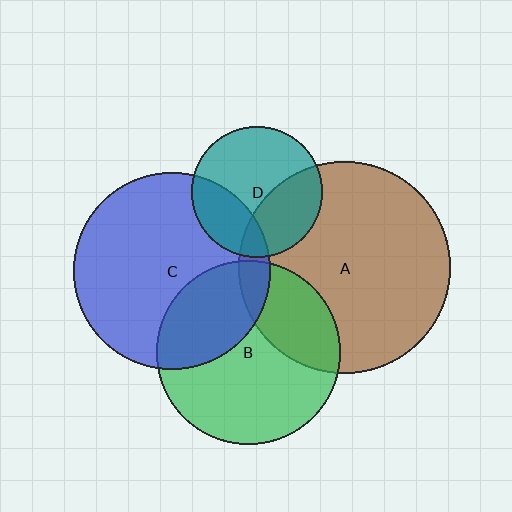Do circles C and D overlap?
Yes.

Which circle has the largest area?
Circle A (brown).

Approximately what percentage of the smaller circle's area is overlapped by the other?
Approximately 30%.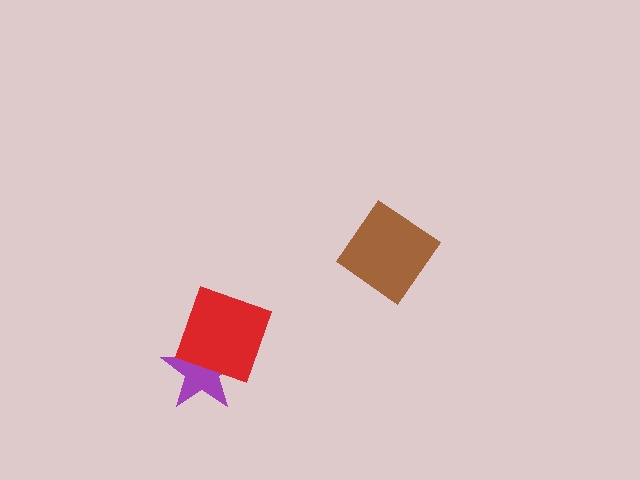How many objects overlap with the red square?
1 object overlaps with the red square.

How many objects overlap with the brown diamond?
0 objects overlap with the brown diamond.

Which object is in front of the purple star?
The red square is in front of the purple star.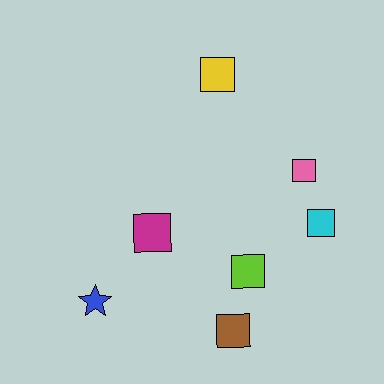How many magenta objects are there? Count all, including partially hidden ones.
There is 1 magenta object.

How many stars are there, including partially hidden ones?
There is 1 star.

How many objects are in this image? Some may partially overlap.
There are 7 objects.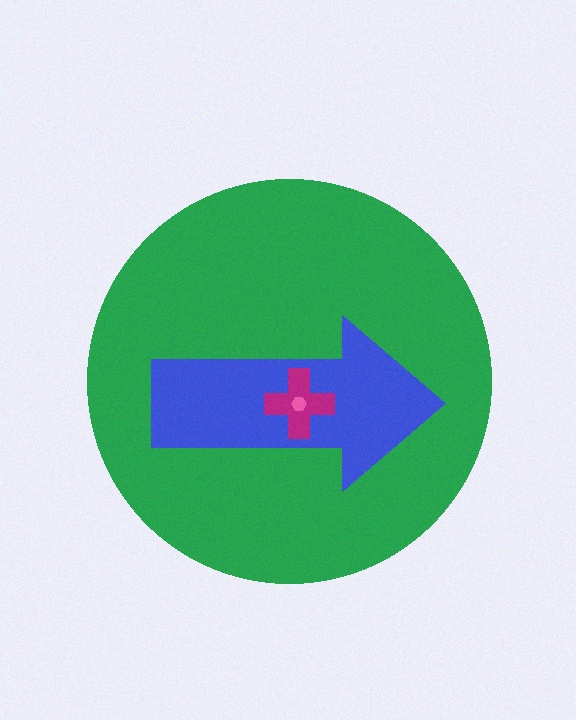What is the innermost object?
The pink hexagon.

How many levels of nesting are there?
4.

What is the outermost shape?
The green circle.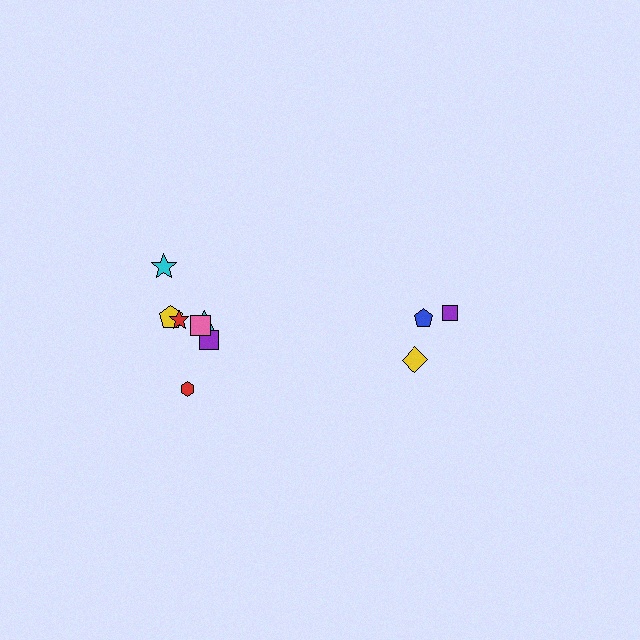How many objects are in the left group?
There are 7 objects.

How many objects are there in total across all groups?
There are 10 objects.